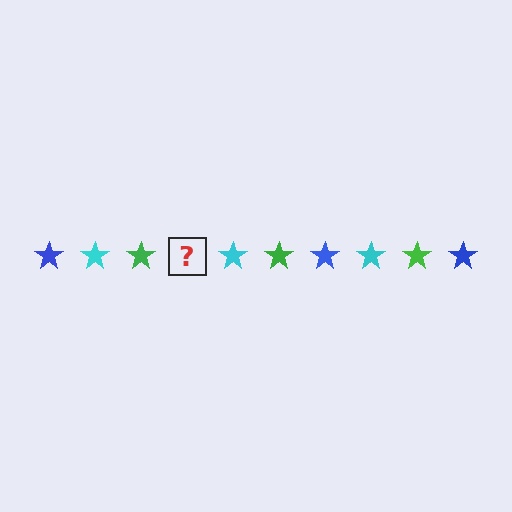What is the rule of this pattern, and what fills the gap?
The rule is that the pattern cycles through blue, cyan, green stars. The gap should be filled with a blue star.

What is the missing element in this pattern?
The missing element is a blue star.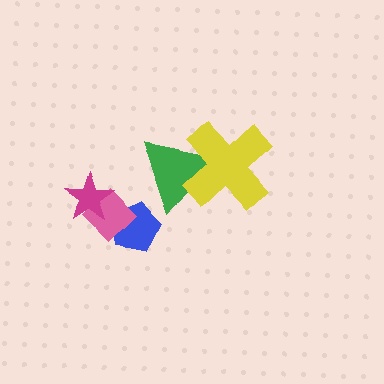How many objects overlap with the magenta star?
1 object overlaps with the magenta star.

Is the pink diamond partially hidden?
Yes, it is partially covered by another shape.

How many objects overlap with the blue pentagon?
1 object overlaps with the blue pentagon.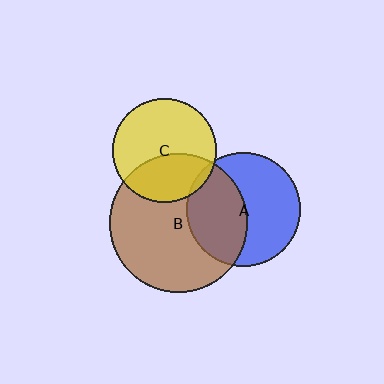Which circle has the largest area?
Circle B (brown).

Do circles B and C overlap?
Yes.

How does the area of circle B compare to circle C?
Approximately 1.8 times.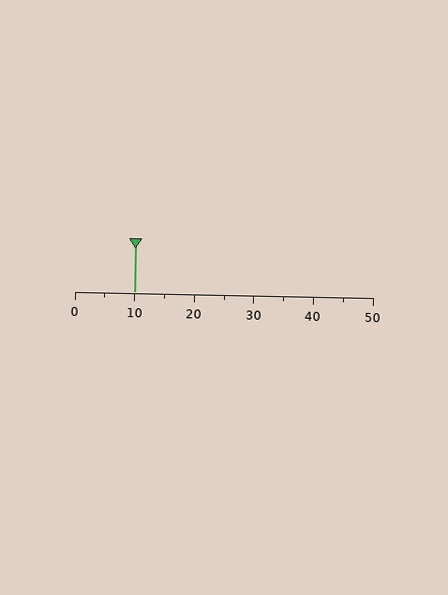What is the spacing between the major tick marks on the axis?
The major ticks are spaced 10 apart.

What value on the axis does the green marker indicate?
The marker indicates approximately 10.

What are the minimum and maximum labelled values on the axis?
The axis runs from 0 to 50.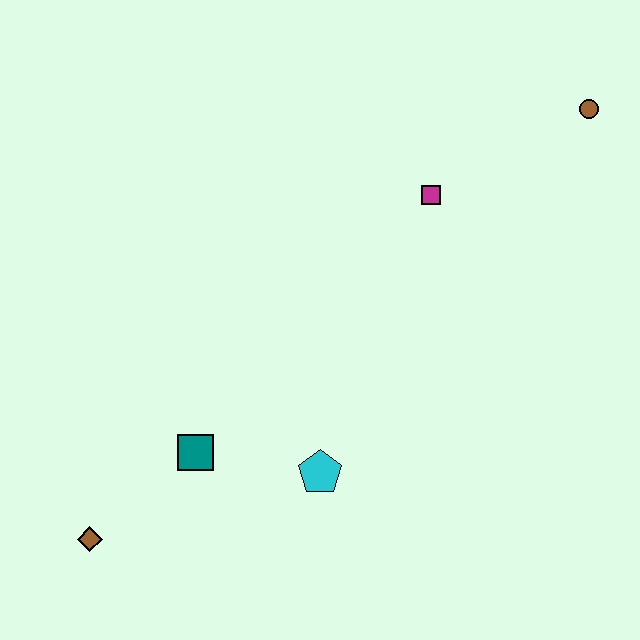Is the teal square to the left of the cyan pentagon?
Yes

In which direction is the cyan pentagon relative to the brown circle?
The cyan pentagon is below the brown circle.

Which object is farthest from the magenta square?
The brown diamond is farthest from the magenta square.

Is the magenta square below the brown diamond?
No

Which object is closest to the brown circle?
The magenta square is closest to the brown circle.